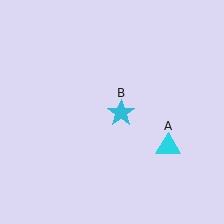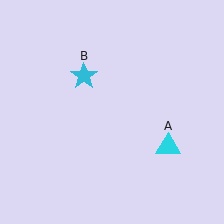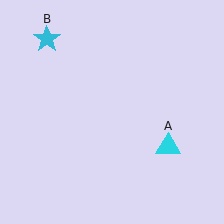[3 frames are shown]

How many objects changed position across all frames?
1 object changed position: cyan star (object B).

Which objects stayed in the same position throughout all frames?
Cyan triangle (object A) remained stationary.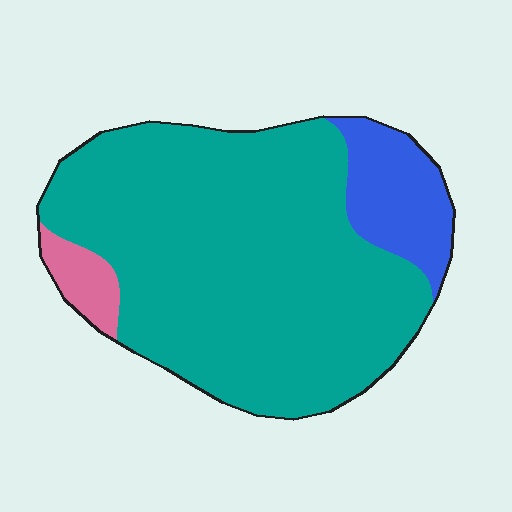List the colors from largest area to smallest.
From largest to smallest: teal, blue, pink.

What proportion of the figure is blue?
Blue takes up about one eighth (1/8) of the figure.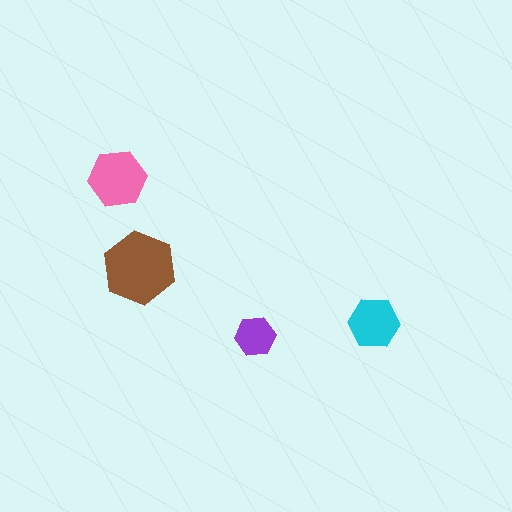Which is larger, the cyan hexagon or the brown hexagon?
The brown one.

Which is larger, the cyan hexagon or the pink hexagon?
The pink one.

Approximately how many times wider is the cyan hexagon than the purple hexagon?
About 1.5 times wider.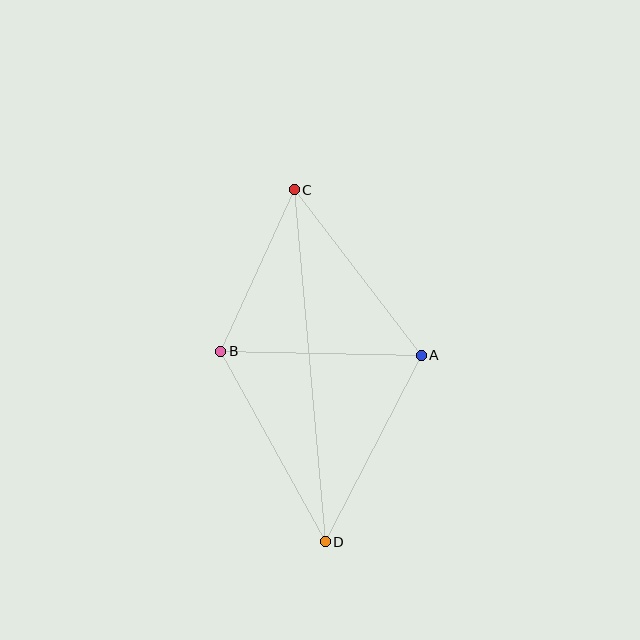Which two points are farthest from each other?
Points C and D are farthest from each other.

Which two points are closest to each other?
Points B and C are closest to each other.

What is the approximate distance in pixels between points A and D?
The distance between A and D is approximately 209 pixels.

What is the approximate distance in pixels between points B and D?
The distance between B and D is approximately 217 pixels.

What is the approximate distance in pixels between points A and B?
The distance between A and B is approximately 200 pixels.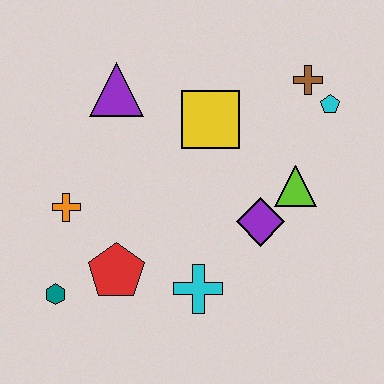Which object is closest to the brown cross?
The cyan pentagon is closest to the brown cross.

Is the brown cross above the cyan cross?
Yes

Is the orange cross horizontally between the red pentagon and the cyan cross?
No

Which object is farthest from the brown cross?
The teal hexagon is farthest from the brown cross.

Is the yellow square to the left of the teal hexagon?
No